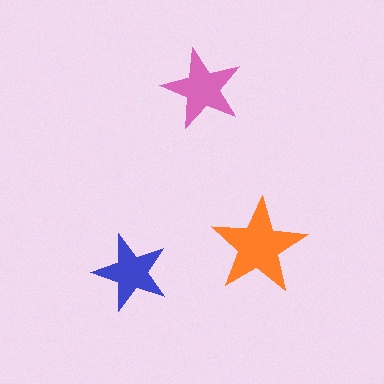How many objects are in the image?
There are 3 objects in the image.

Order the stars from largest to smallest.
the orange one, the pink one, the blue one.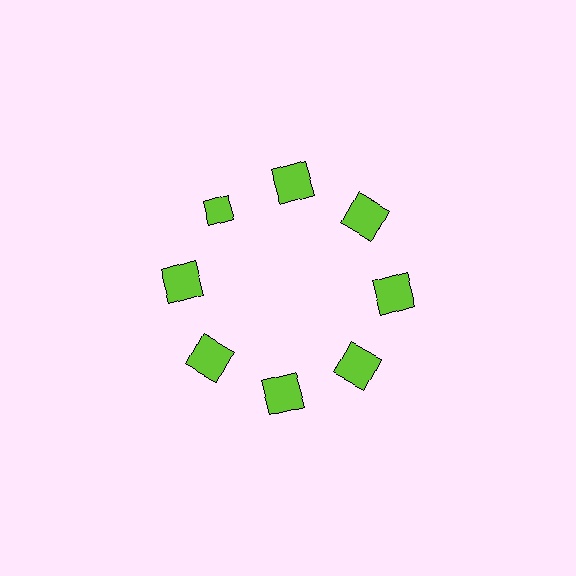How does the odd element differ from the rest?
It has a different shape: diamond instead of square.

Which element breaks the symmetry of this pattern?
The lime diamond at roughly the 10 o'clock position breaks the symmetry. All other shapes are lime squares.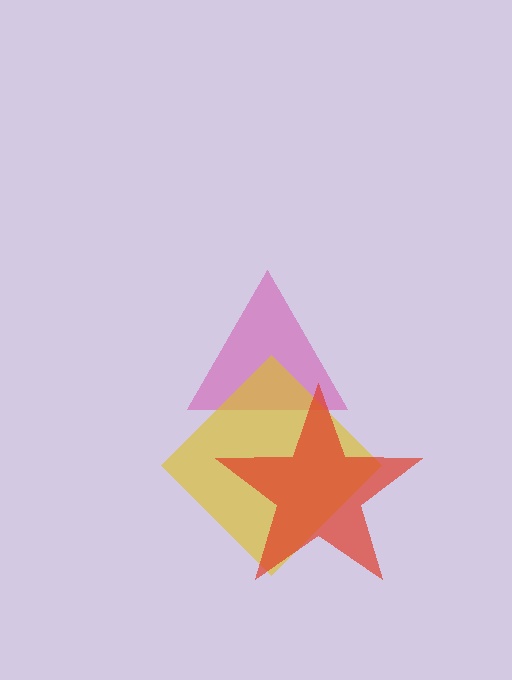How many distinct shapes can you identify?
There are 3 distinct shapes: a magenta triangle, a yellow diamond, a red star.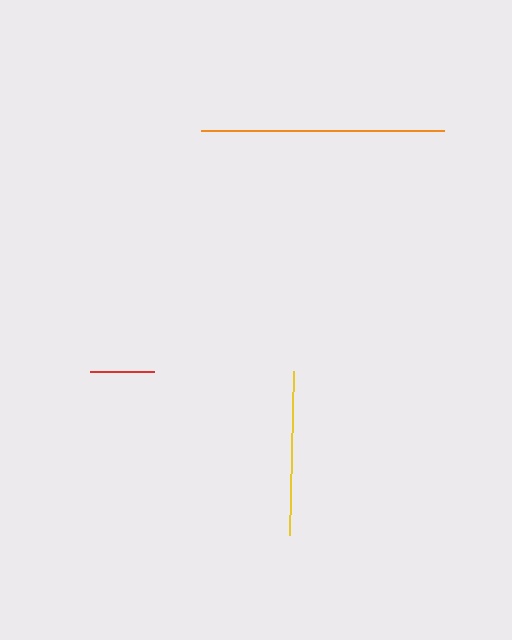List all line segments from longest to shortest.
From longest to shortest: orange, yellow, red.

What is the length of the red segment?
The red segment is approximately 64 pixels long.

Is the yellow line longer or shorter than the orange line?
The orange line is longer than the yellow line.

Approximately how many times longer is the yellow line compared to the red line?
The yellow line is approximately 2.6 times the length of the red line.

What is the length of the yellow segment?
The yellow segment is approximately 165 pixels long.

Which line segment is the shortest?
The red line is the shortest at approximately 64 pixels.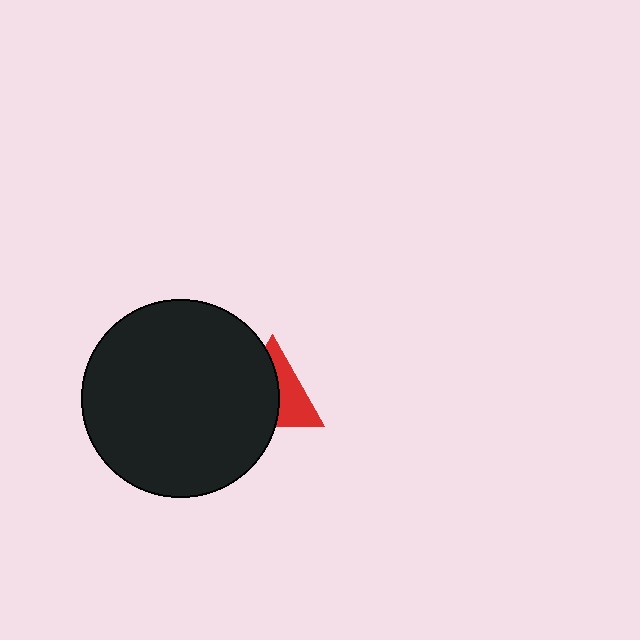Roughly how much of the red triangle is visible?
A small part of it is visible (roughly 44%).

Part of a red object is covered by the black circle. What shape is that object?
It is a triangle.